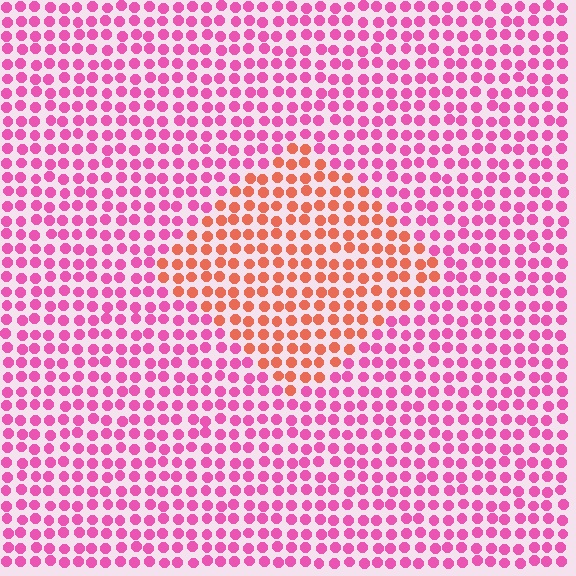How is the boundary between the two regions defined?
The boundary is defined purely by a slight shift in hue (about 47 degrees). Spacing, size, and orientation are identical on both sides.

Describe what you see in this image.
The image is filled with small pink elements in a uniform arrangement. A diamond-shaped region is visible where the elements are tinted to a slightly different hue, forming a subtle color boundary.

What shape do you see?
I see a diamond.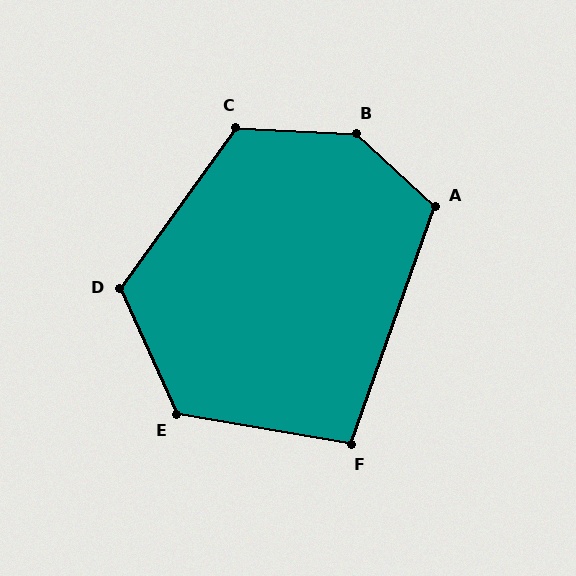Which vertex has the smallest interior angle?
F, at approximately 100 degrees.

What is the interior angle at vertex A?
Approximately 113 degrees (obtuse).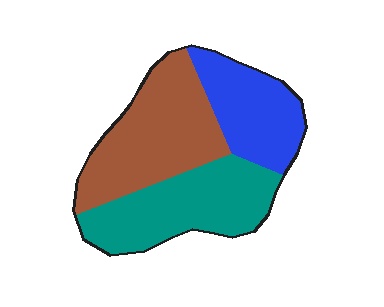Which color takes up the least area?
Blue, at roughly 25%.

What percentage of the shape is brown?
Brown takes up between a third and a half of the shape.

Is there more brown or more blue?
Brown.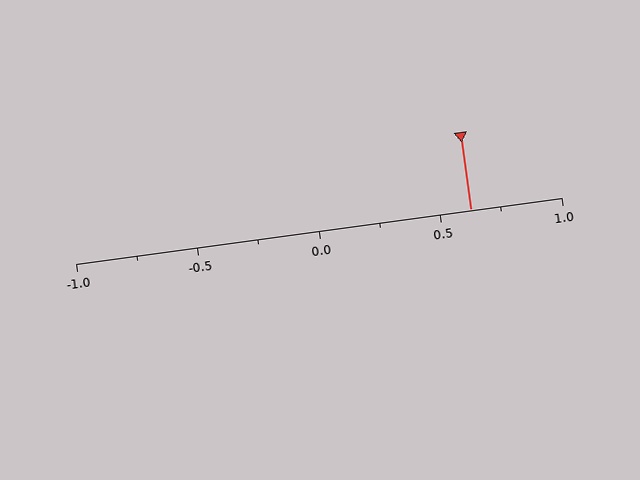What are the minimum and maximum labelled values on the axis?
The axis runs from -1.0 to 1.0.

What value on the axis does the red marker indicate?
The marker indicates approximately 0.62.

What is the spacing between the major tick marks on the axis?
The major ticks are spaced 0.5 apart.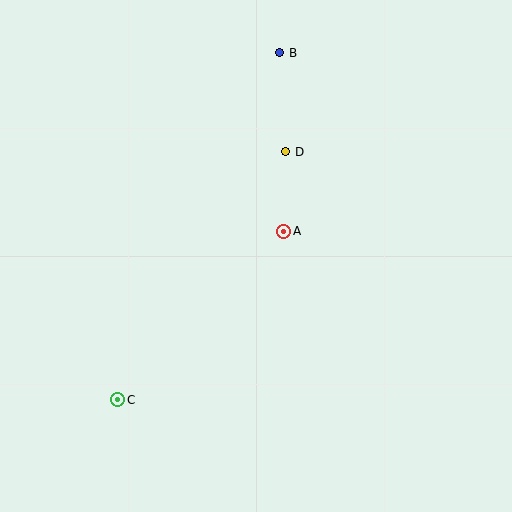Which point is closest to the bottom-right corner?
Point A is closest to the bottom-right corner.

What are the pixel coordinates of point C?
Point C is at (118, 400).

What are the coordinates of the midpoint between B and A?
The midpoint between B and A is at (282, 142).